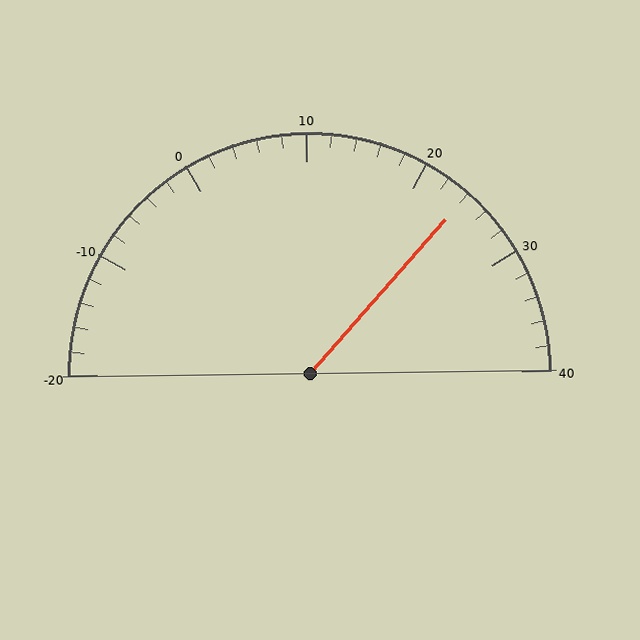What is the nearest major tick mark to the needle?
The nearest major tick mark is 20.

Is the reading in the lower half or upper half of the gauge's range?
The reading is in the upper half of the range (-20 to 40).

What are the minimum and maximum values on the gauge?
The gauge ranges from -20 to 40.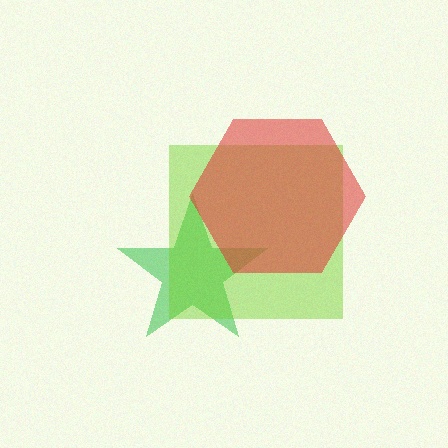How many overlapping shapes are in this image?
There are 3 overlapping shapes in the image.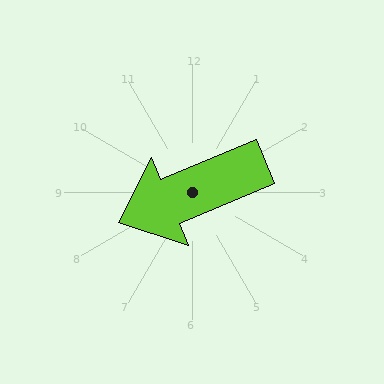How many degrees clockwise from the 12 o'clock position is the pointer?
Approximately 248 degrees.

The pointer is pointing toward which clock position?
Roughly 8 o'clock.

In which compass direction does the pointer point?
West.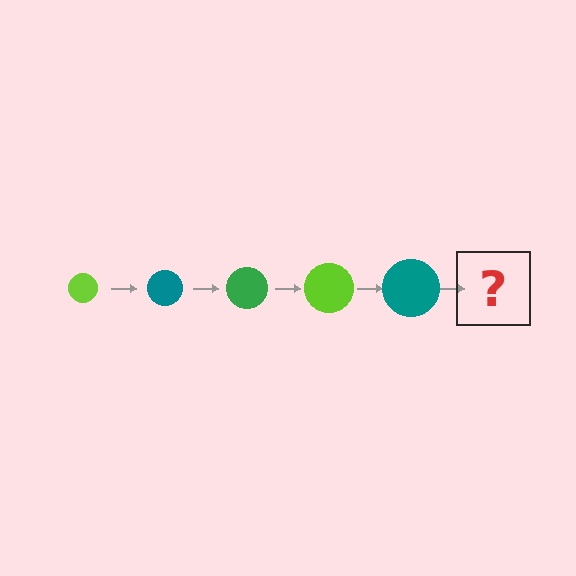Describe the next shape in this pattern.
It should be a green circle, larger than the previous one.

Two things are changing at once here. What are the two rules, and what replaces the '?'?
The two rules are that the circle grows larger each step and the color cycles through lime, teal, and green. The '?' should be a green circle, larger than the previous one.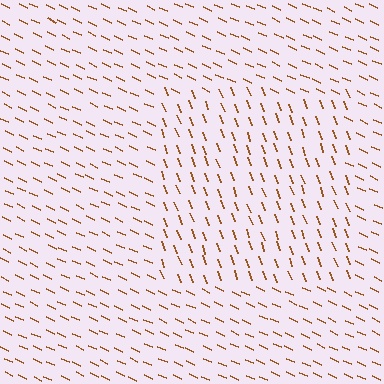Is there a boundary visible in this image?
Yes, there is a texture boundary formed by a change in line orientation.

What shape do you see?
I see a rectangle.